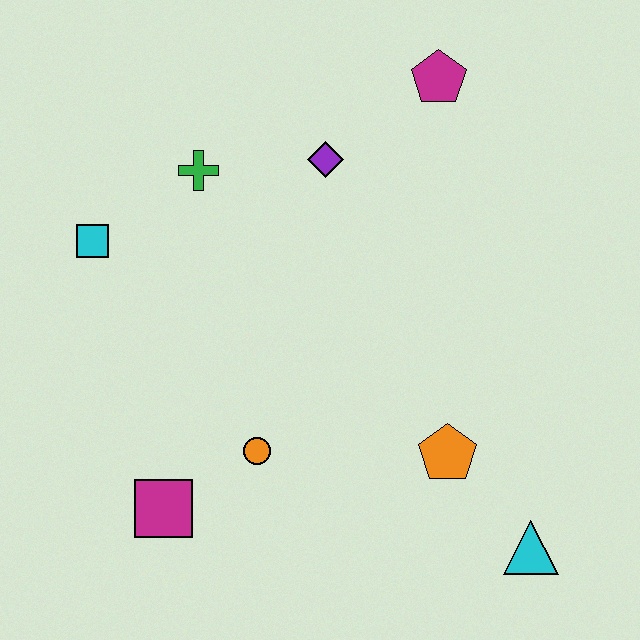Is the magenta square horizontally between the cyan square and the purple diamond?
Yes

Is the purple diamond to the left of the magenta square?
No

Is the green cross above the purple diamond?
No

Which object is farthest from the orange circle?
The magenta pentagon is farthest from the orange circle.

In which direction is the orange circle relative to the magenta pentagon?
The orange circle is below the magenta pentagon.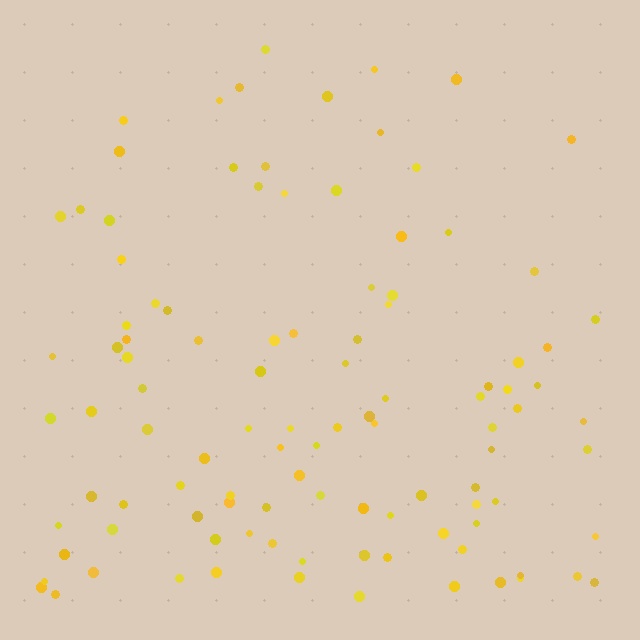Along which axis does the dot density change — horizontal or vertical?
Vertical.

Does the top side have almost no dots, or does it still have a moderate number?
Still a moderate number, just noticeably fewer than the bottom.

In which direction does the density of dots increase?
From top to bottom, with the bottom side densest.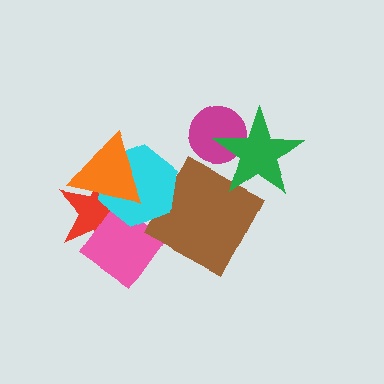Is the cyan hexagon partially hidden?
Yes, it is partially covered by another shape.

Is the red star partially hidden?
Yes, it is partially covered by another shape.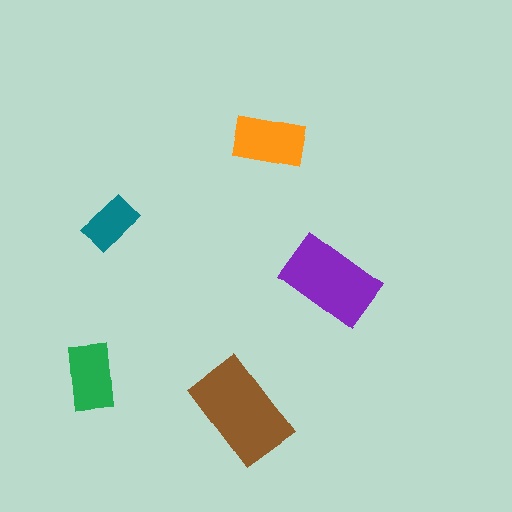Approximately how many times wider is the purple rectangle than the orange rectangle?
About 1.5 times wider.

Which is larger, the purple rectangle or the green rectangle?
The purple one.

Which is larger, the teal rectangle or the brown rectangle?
The brown one.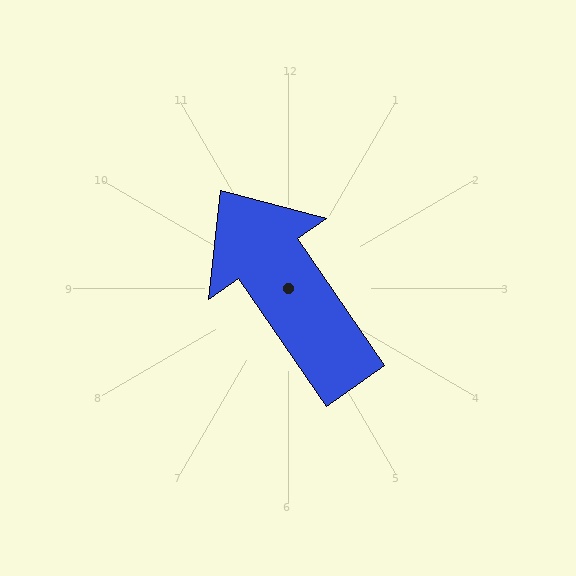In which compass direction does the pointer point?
Northwest.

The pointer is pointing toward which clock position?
Roughly 11 o'clock.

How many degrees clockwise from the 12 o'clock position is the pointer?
Approximately 325 degrees.